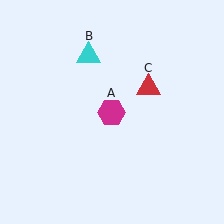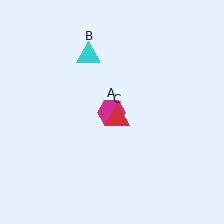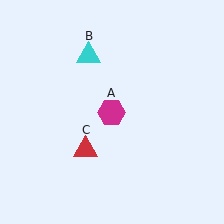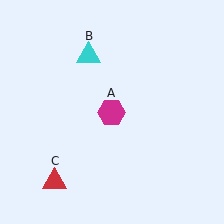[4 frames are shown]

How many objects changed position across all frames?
1 object changed position: red triangle (object C).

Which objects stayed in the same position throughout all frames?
Magenta hexagon (object A) and cyan triangle (object B) remained stationary.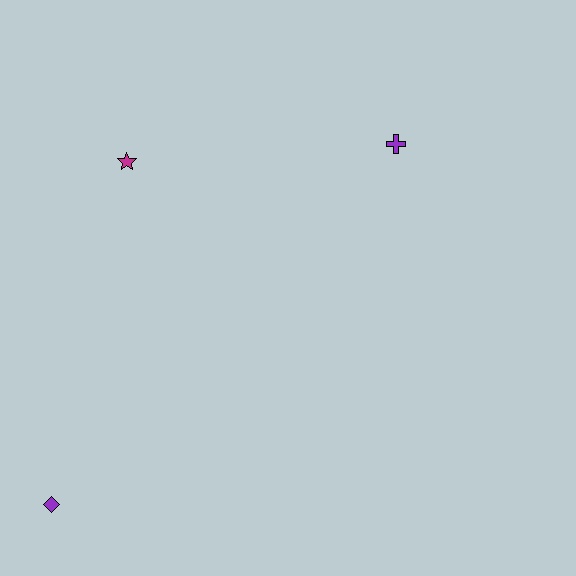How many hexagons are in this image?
There are no hexagons.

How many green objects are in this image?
There are no green objects.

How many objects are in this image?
There are 3 objects.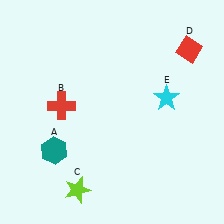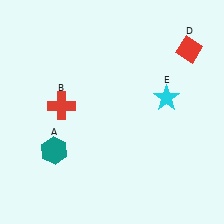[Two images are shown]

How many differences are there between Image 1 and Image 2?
There is 1 difference between the two images.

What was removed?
The lime star (C) was removed in Image 2.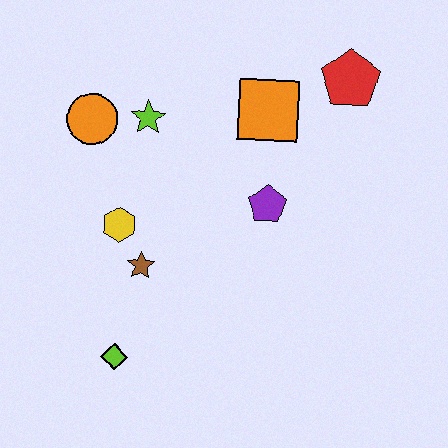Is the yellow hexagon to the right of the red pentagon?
No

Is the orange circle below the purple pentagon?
No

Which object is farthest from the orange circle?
The red pentagon is farthest from the orange circle.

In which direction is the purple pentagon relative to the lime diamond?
The purple pentagon is above the lime diamond.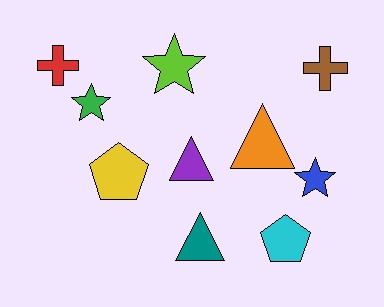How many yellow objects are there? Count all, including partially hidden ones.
There is 1 yellow object.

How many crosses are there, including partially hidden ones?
There are 2 crosses.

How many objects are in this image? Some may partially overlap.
There are 10 objects.